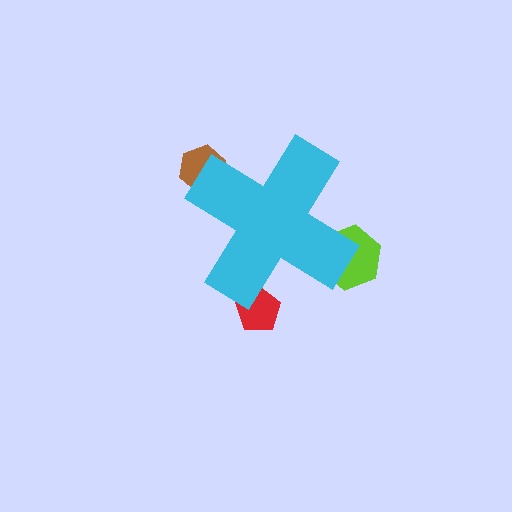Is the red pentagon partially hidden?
Yes, the red pentagon is partially hidden behind the cyan cross.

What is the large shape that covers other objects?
A cyan cross.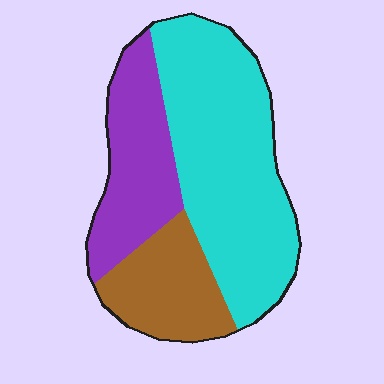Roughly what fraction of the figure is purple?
Purple covers about 25% of the figure.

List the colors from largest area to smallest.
From largest to smallest: cyan, purple, brown.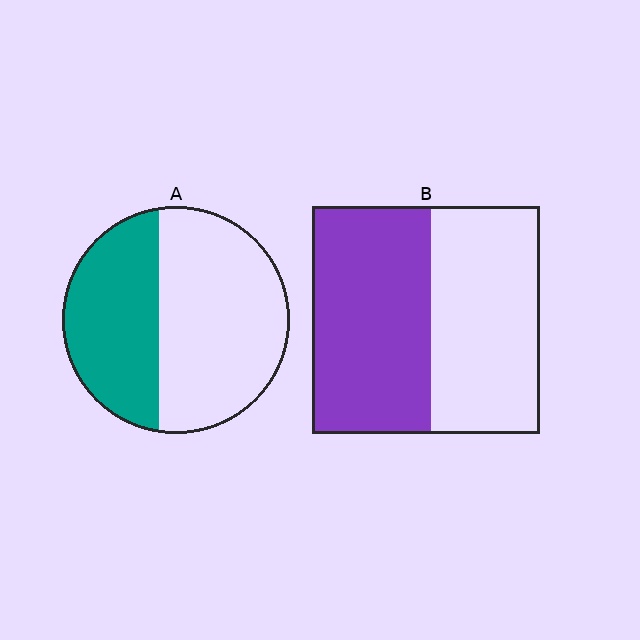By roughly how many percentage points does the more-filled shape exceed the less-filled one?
By roughly 10 percentage points (B over A).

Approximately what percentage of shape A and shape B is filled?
A is approximately 40% and B is approximately 50%.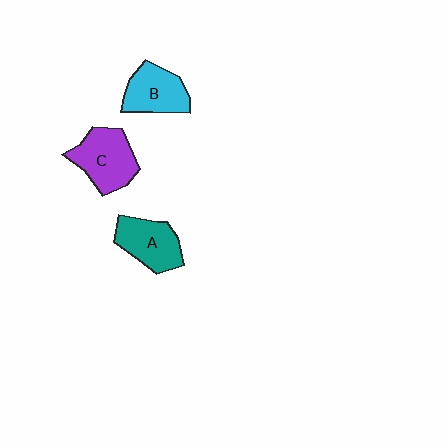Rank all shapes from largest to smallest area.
From largest to smallest: C (purple), A (teal), B (cyan).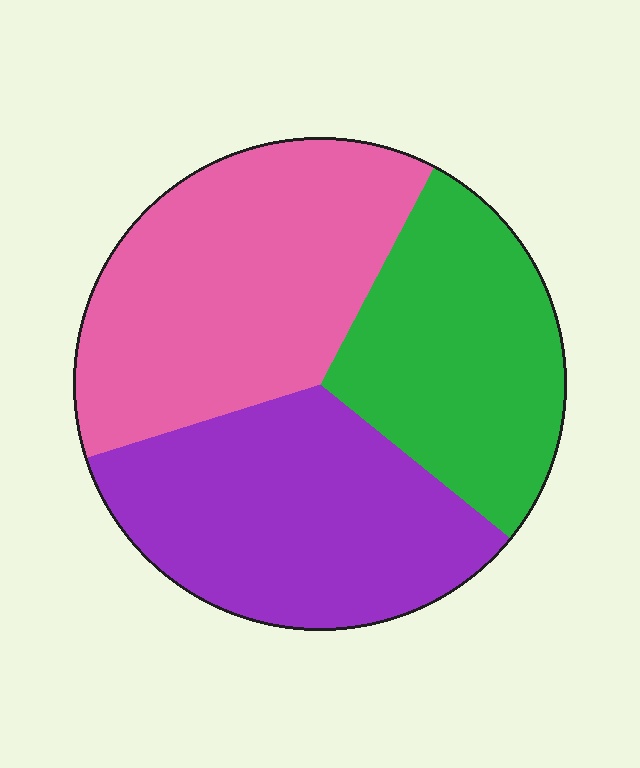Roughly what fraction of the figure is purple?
Purple covers 34% of the figure.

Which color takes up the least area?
Green, at roughly 30%.